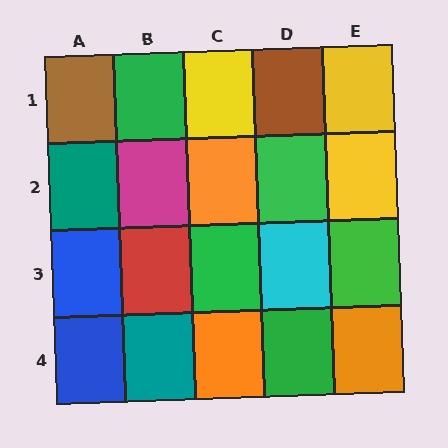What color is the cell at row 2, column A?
Teal.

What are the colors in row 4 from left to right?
Blue, teal, orange, green, orange.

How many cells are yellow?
3 cells are yellow.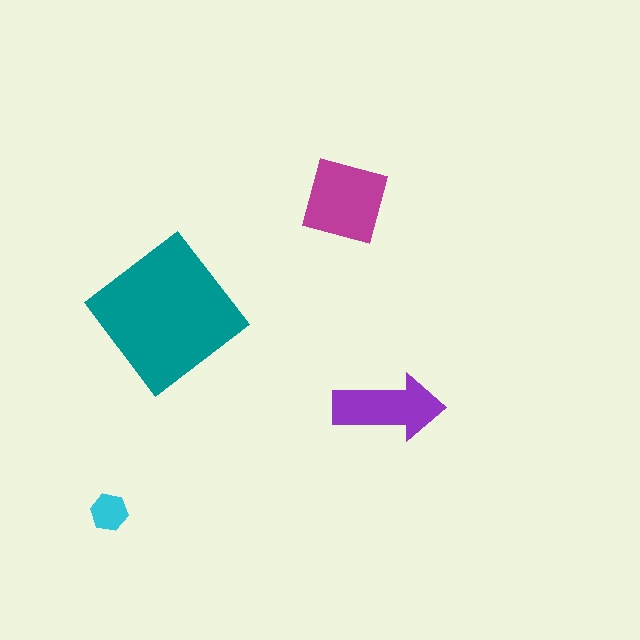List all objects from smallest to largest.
The cyan hexagon, the purple arrow, the magenta diamond, the teal diamond.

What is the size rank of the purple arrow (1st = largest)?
3rd.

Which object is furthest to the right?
The purple arrow is rightmost.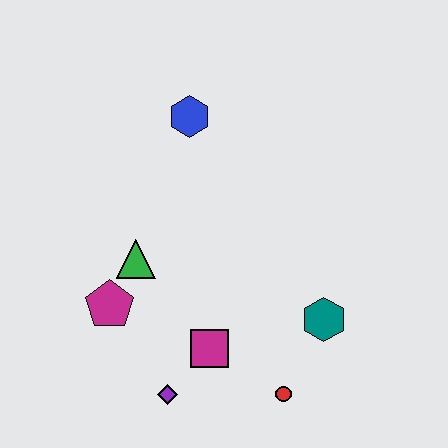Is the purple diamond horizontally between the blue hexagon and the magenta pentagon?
Yes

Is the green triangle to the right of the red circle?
No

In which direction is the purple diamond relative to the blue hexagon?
The purple diamond is below the blue hexagon.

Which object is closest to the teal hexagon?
The red circle is closest to the teal hexagon.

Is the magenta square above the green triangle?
No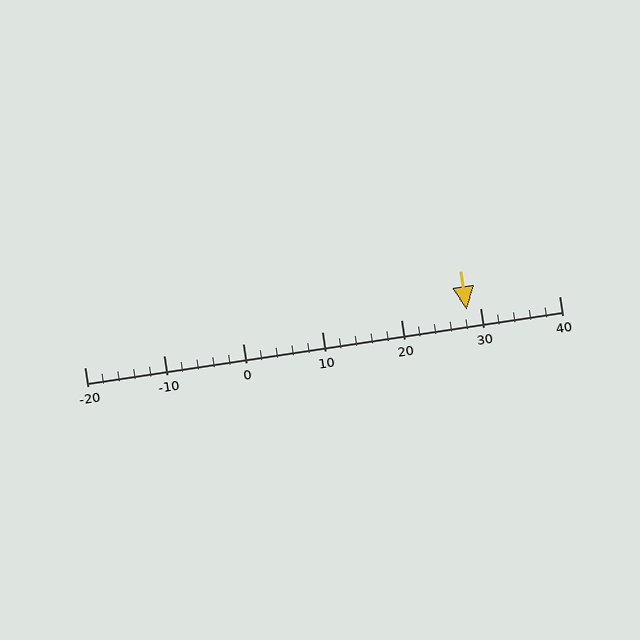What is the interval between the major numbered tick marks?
The major tick marks are spaced 10 units apart.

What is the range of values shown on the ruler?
The ruler shows values from -20 to 40.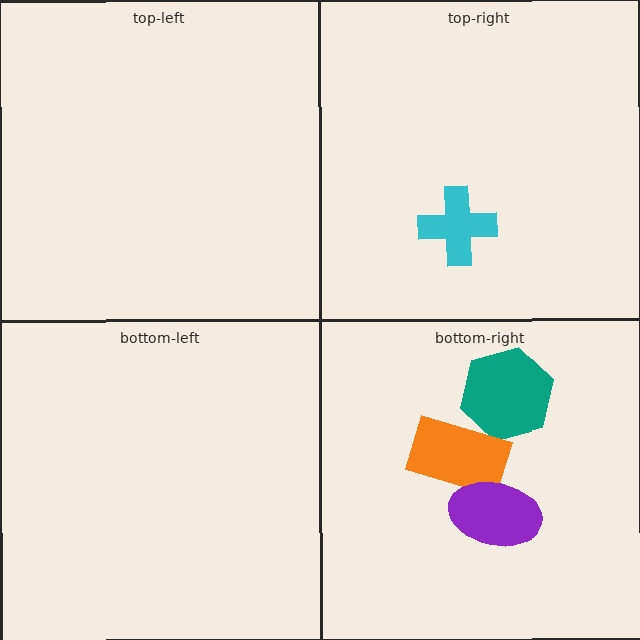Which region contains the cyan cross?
The top-right region.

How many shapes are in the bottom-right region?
3.